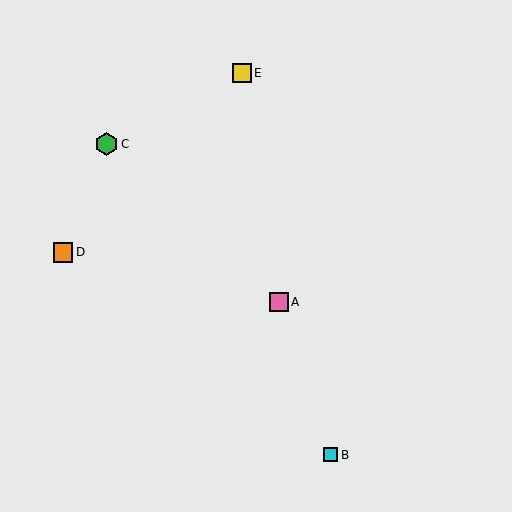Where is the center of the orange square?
The center of the orange square is at (63, 252).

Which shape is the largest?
The green hexagon (labeled C) is the largest.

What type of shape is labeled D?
Shape D is an orange square.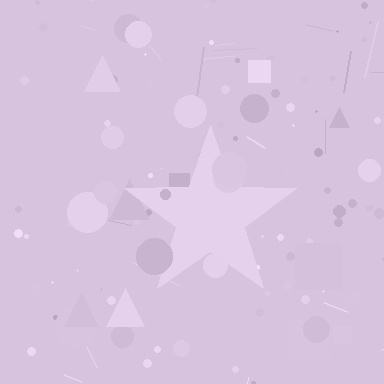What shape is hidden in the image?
A star is hidden in the image.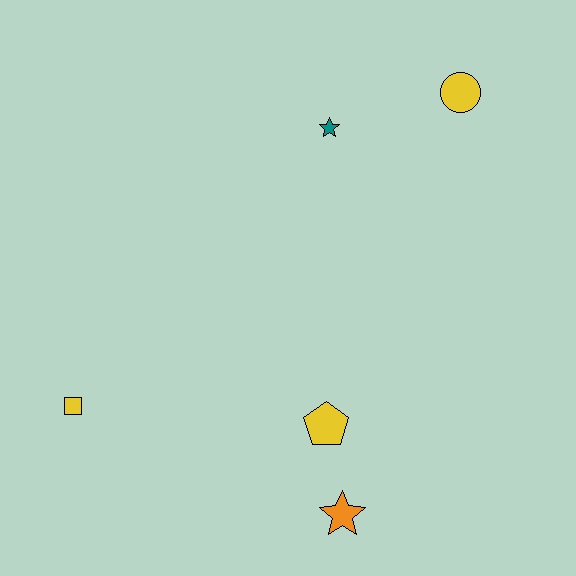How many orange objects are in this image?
There is 1 orange object.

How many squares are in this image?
There is 1 square.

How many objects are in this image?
There are 5 objects.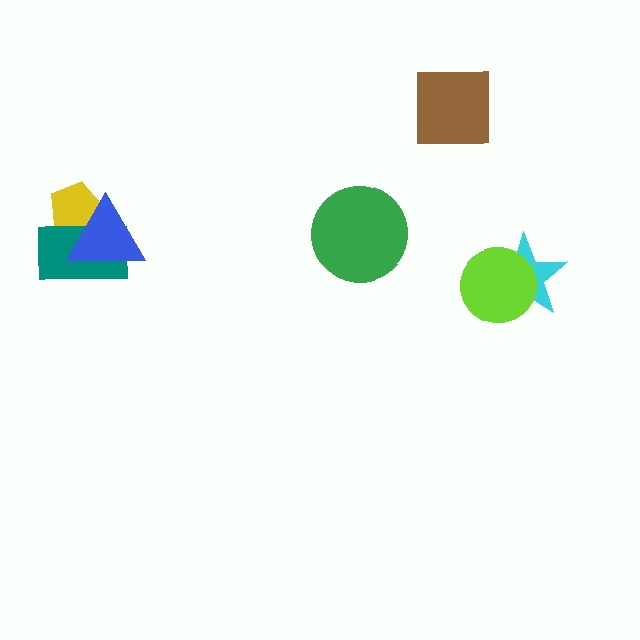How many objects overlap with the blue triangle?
2 objects overlap with the blue triangle.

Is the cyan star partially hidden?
Yes, it is partially covered by another shape.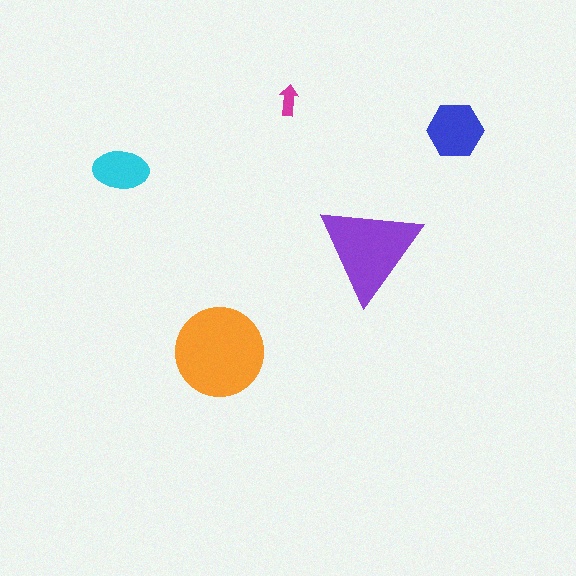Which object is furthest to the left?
The cyan ellipse is leftmost.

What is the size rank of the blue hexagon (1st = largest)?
3rd.